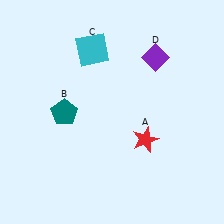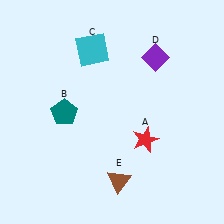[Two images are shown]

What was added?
A brown triangle (E) was added in Image 2.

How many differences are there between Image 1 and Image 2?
There is 1 difference between the two images.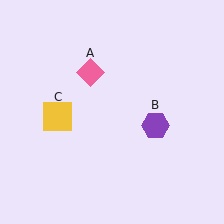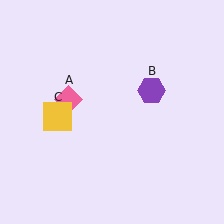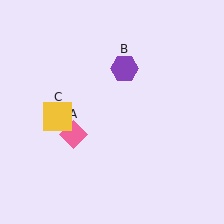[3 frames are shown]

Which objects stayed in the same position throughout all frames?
Yellow square (object C) remained stationary.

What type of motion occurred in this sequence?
The pink diamond (object A), purple hexagon (object B) rotated counterclockwise around the center of the scene.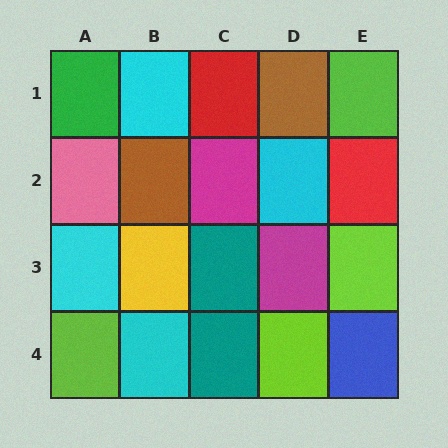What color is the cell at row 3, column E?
Lime.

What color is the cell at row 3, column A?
Cyan.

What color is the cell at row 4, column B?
Cyan.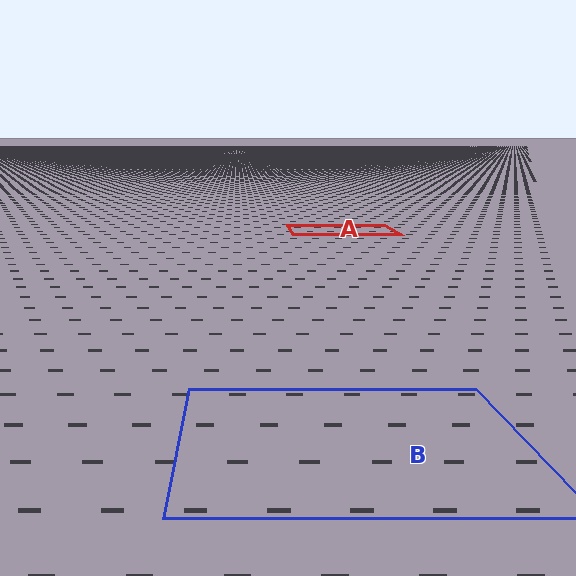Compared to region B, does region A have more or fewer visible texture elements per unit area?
Region A has more texture elements per unit area — they are packed more densely because it is farther away.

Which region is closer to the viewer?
Region B is closer. The texture elements there are larger and more spread out.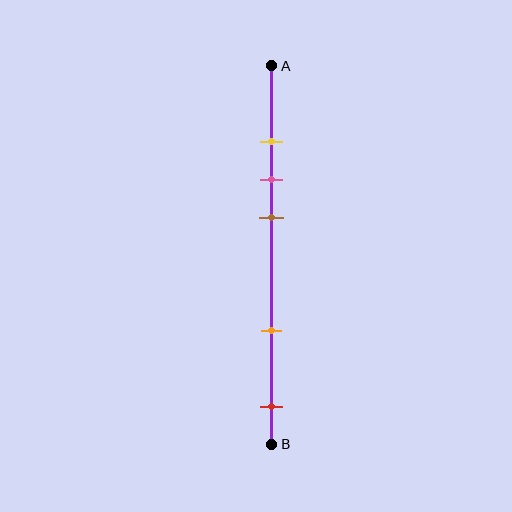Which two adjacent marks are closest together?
The yellow and pink marks are the closest adjacent pair.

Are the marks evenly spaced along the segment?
No, the marks are not evenly spaced.